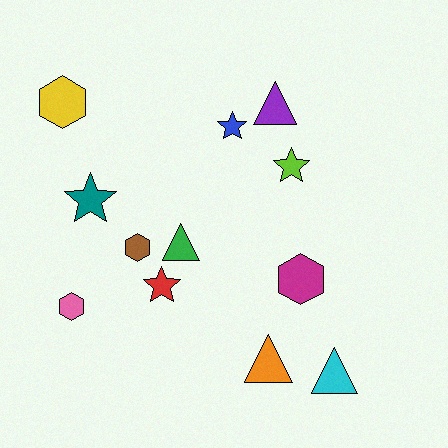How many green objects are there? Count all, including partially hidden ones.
There is 1 green object.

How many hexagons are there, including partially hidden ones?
There are 4 hexagons.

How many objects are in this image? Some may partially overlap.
There are 12 objects.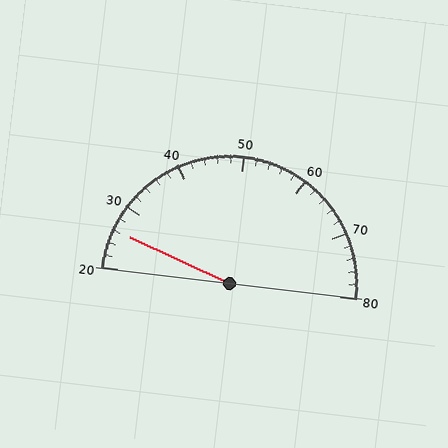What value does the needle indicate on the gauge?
The needle indicates approximately 26.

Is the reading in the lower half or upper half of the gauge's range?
The reading is in the lower half of the range (20 to 80).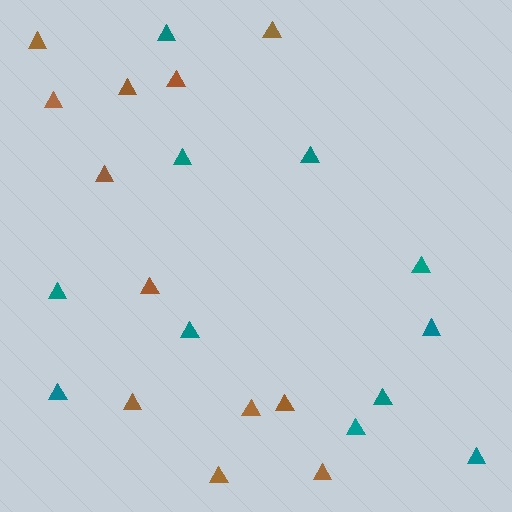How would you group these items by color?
There are 2 groups: one group of teal triangles (11) and one group of brown triangles (12).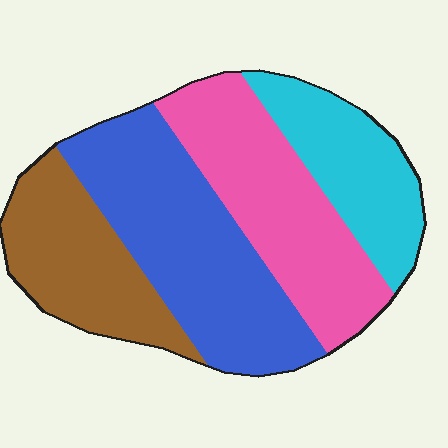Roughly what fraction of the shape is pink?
Pink covers roughly 30% of the shape.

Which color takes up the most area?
Blue, at roughly 35%.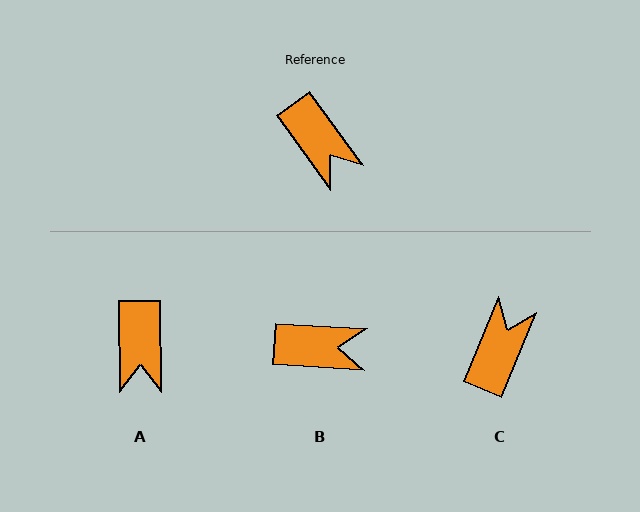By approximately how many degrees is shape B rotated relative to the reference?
Approximately 51 degrees counter-clockwise.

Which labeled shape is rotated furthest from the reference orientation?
C, about 122 degrees away.